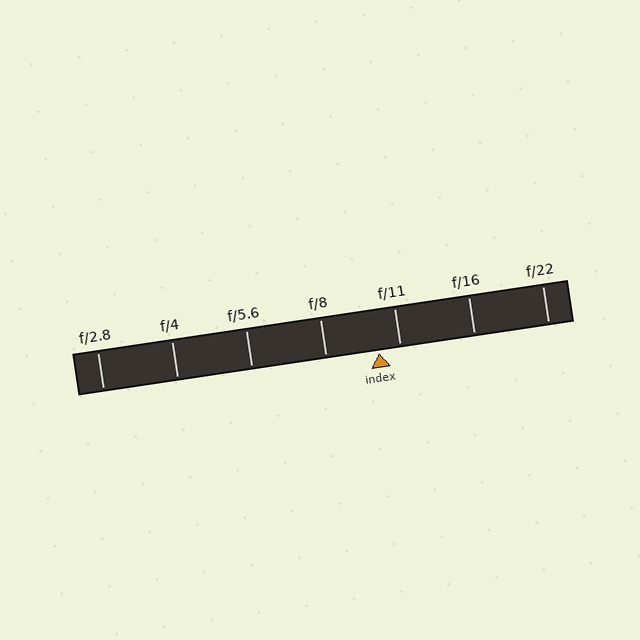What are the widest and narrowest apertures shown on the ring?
The widest aperture shown is f/2.8 and the narrowest is f/22.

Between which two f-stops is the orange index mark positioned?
The index mark is between f/8 and f/11.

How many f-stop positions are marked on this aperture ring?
There are 7 f-stop positions marked.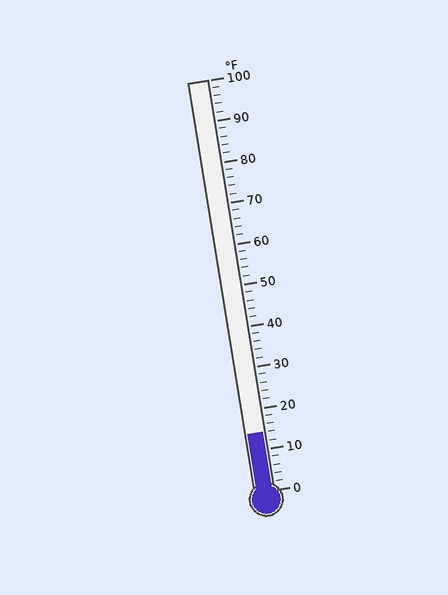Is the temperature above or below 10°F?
The temperature is above 10°F.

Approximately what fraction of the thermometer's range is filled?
The thermometer is filled to approximately 15% of its range.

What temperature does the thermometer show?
The thermometer shows approximately 14°F.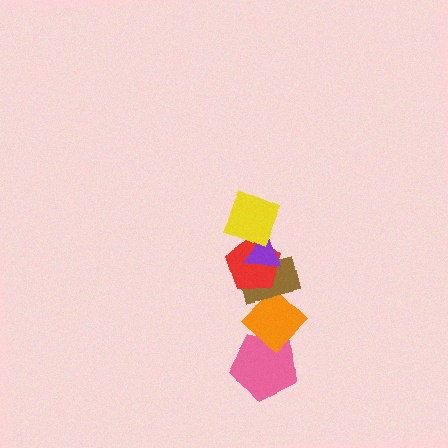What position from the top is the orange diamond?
The orange diamond is 5th from the top.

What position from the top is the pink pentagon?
The pink pentagon is 6th from the top.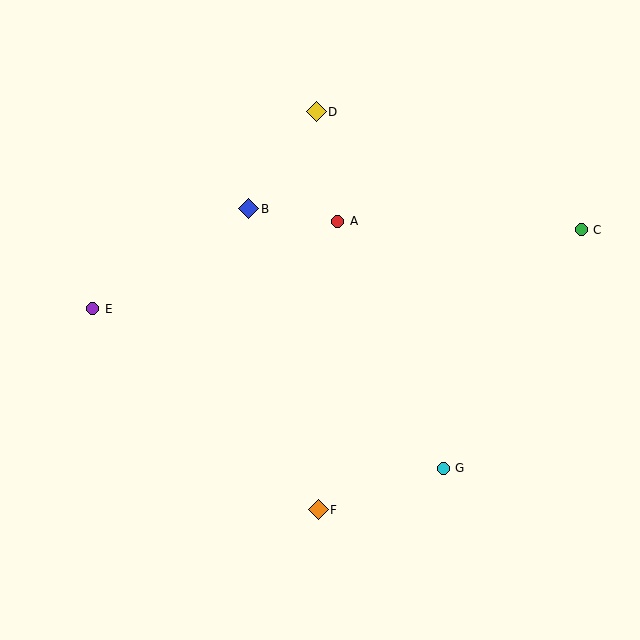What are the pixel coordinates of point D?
Point D is at (316, 112).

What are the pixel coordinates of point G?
Point G is at (443, 468).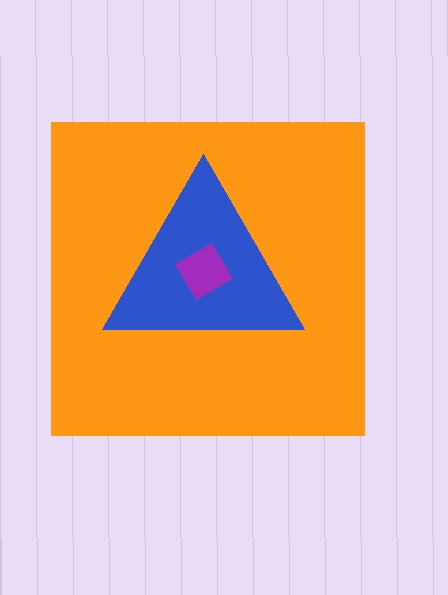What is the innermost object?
The purple diamond.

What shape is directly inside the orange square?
The blue triangle.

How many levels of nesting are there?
3.